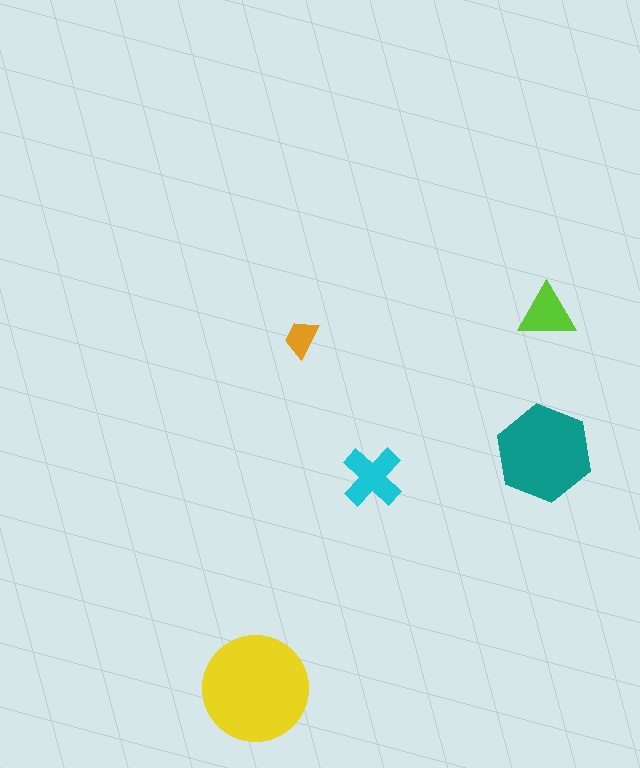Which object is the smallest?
The orange trapezoid.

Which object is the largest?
The yellow circle.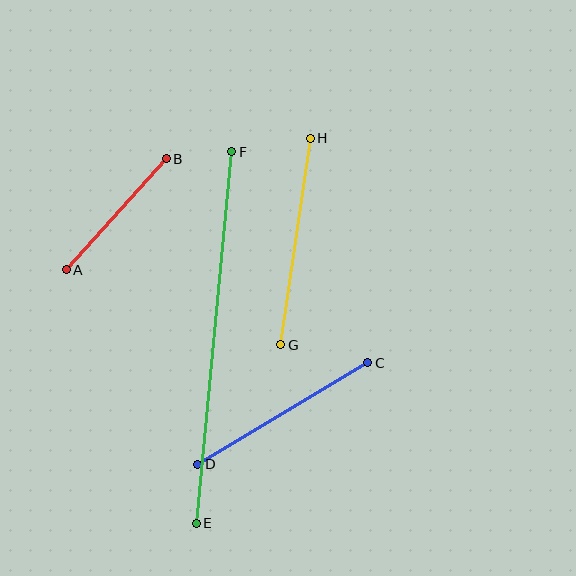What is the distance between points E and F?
The distance is approximately 373 pixels.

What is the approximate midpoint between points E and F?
The midpoint is at approximately (214, 337) pixels.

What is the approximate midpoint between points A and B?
The midpoint is at approximately (116, 214) pixels.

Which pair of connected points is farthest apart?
Points E and F are farthest apart.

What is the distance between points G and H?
The distance is approximately 209 pixels.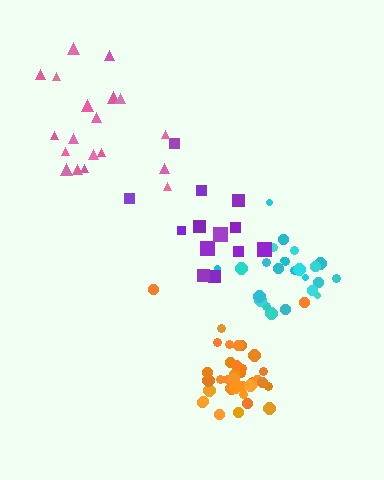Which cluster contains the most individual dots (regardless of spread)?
Orange (35).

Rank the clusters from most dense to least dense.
orange, cyan, pink, purple.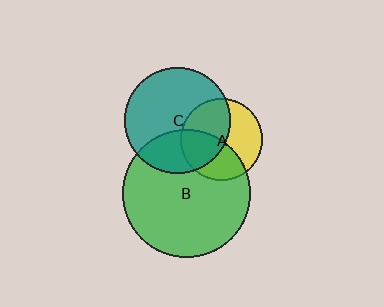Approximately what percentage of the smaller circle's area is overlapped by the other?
Approximately 40%.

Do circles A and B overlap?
Yes.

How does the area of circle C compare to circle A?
Approximately 1.7 times.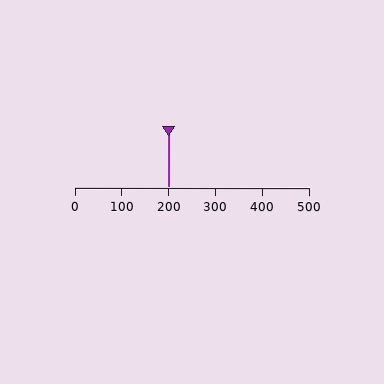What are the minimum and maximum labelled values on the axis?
The axis runs from 0 to 500.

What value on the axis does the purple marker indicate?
The marker indicates approximately 200.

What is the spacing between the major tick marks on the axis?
The major ticks are spaced 100 apart.